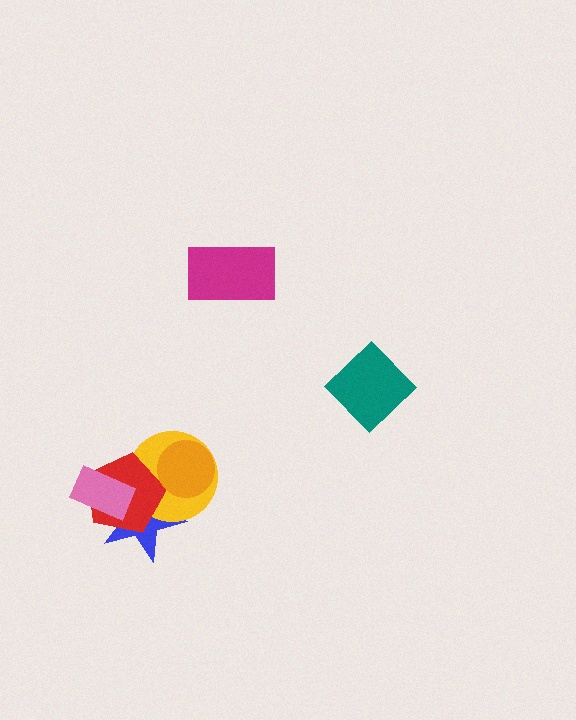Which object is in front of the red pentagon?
The pink rectangle is in front of the red pentagon.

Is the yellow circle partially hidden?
Yes, it is partially covered by another shape.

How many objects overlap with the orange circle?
2 objects overlap with the orange circle.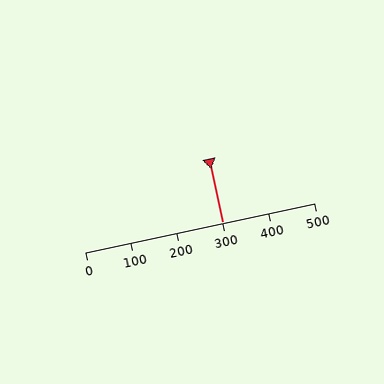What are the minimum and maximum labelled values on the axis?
The axis runs from 0 to 500.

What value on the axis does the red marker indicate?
The marker indicates approximately 300.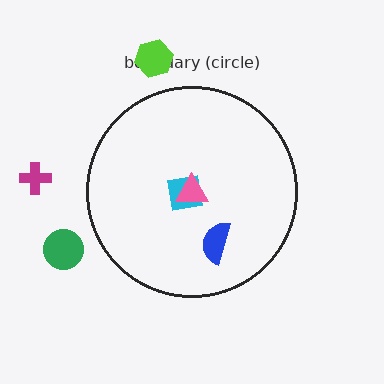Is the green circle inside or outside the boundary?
Outside.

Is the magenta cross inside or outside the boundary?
Outside.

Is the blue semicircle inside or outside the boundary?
Inside.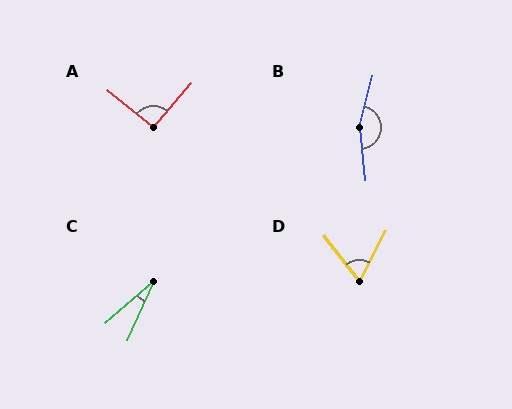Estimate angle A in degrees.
Approximately 91 degrees.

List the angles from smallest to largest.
C (25°), D (64°), A (91°), B (160°).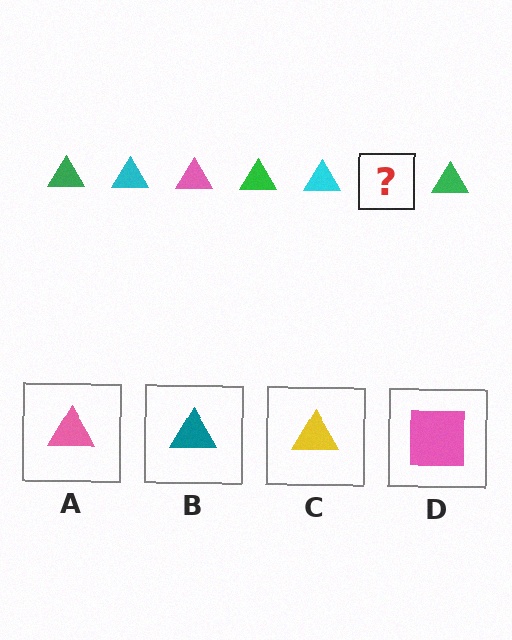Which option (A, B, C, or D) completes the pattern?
A.